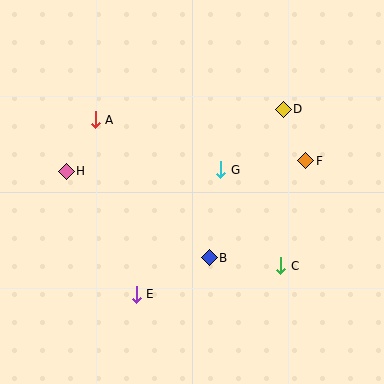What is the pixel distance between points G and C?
The distance between G and C is 114 pixels.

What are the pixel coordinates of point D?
Point D is at (283, 109).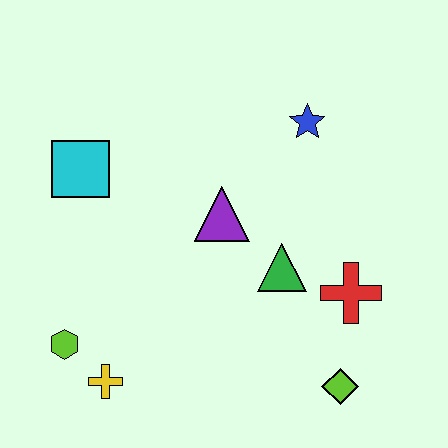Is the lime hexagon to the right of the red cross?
No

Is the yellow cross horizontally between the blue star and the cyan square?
Yes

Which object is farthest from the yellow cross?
The blue star is farthest from the yellow cross.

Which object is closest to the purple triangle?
The green triangle is closest to the purple triangle.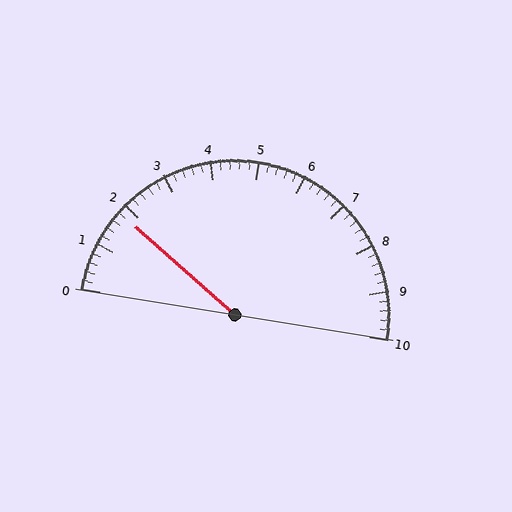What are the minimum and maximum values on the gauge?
The gauge ranges from 0 to 10.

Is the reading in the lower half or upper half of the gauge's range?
The reading is in the lower half of the range (0 to 10).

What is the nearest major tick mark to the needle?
The nearest major tick mark is 2.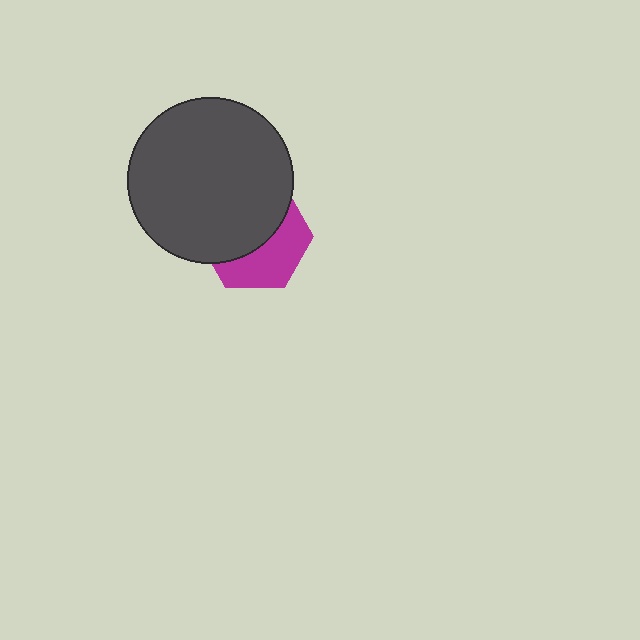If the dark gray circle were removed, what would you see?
You would see the complete magenta hexagon.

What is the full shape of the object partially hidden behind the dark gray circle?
The partially hidden object is a magenta hexagon.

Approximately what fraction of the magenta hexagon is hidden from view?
Roughly 57% of the magenta hexagon is hidden behind the dark gray circle.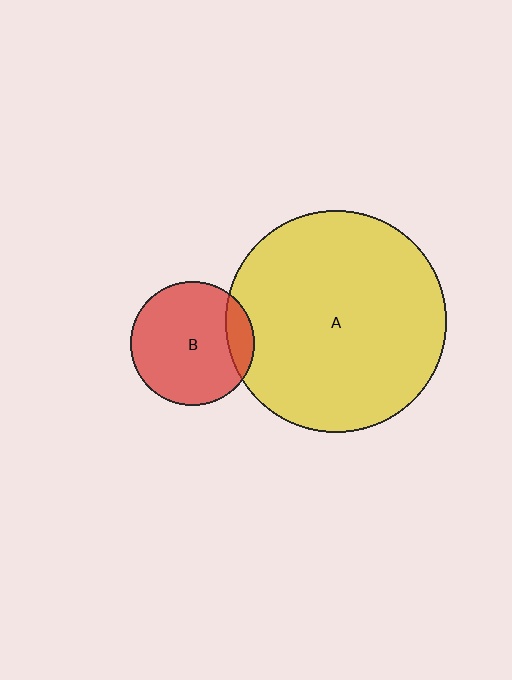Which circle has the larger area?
Circle A (yellow).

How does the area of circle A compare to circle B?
Approximately 3.2 times.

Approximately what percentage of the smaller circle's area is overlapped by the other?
Approximately 15%.